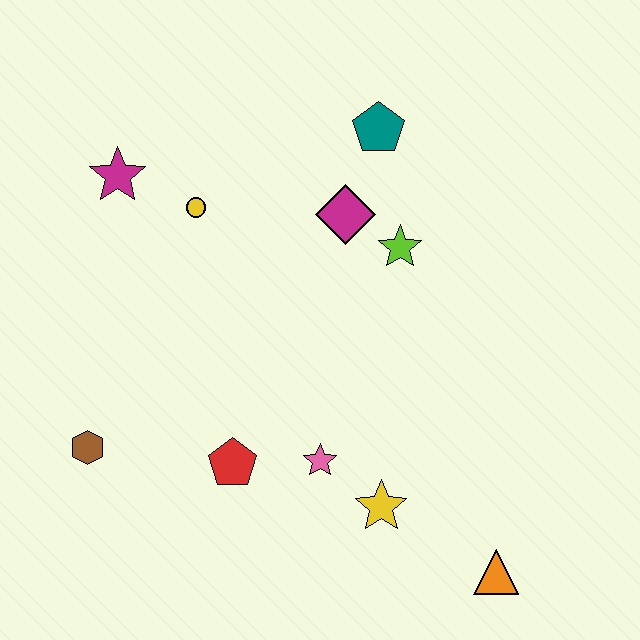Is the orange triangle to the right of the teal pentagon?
Yes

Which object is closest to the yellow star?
The pink star is closest to the yellow star.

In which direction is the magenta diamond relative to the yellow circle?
The magenta diamond is to the right of the yellow circle.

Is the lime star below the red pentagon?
No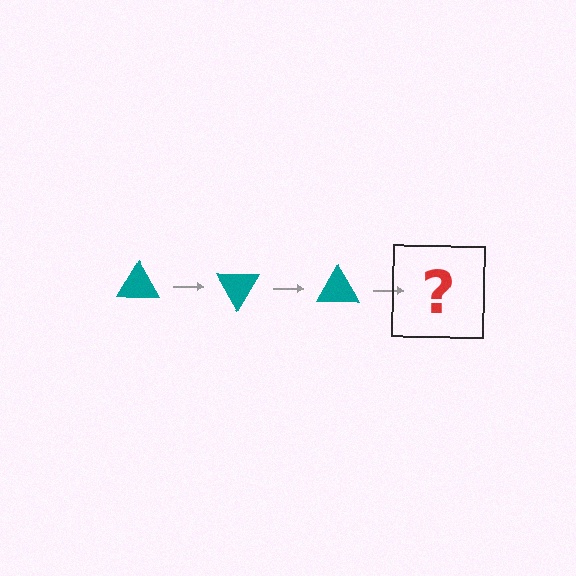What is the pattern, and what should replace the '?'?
The pattern is that the triangle rotates 60 degrees each step. The '?' should be a teal triangle rotated 180 degrees.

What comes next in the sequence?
The next element should be a teal triangle rotated 180 degrees.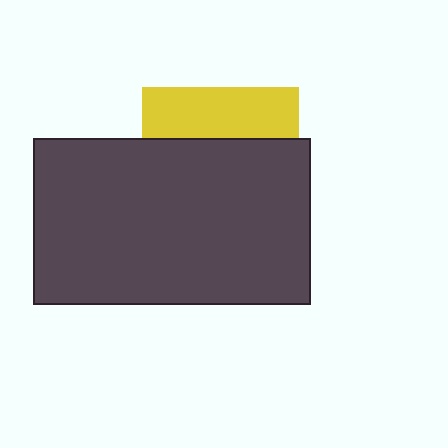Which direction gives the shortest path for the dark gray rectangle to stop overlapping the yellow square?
Moving down gives the shortest separation.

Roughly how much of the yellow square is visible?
A small part of it is visible (roughly 32%).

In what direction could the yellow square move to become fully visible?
The yellow square could move up. That would shift it out from behind the dark gray rectangle entirely.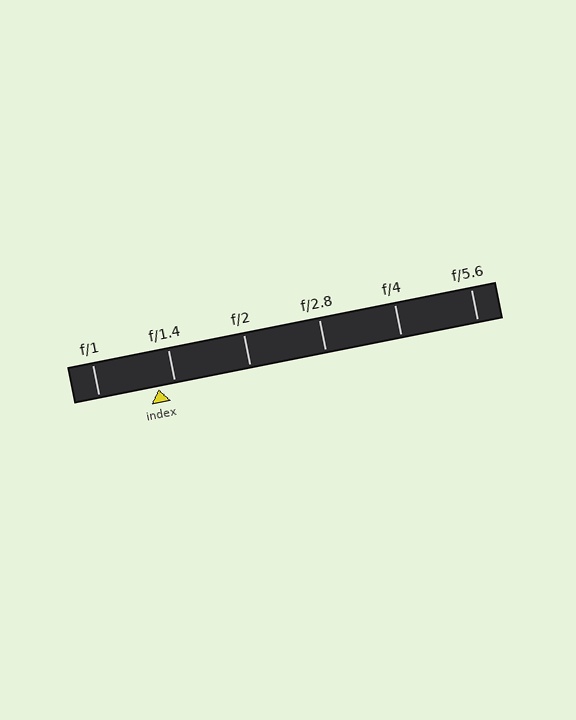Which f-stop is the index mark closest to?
The index mark is closest to f/1.4.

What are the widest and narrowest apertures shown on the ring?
The widest aperture shown is f/1 and the narrowest is f/5.6.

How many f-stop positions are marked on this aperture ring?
There are 6 f-stop positions marked.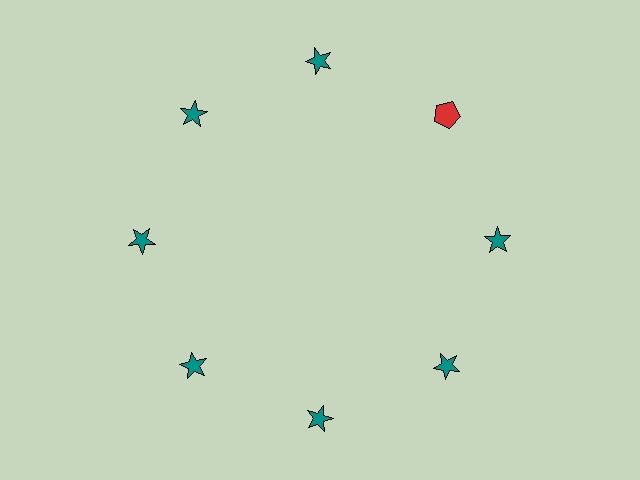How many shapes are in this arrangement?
There are 8 shapes arranged in a ring pattern.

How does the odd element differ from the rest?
It differs in both color (red instead of teal) and shape (pentagon instead of star).